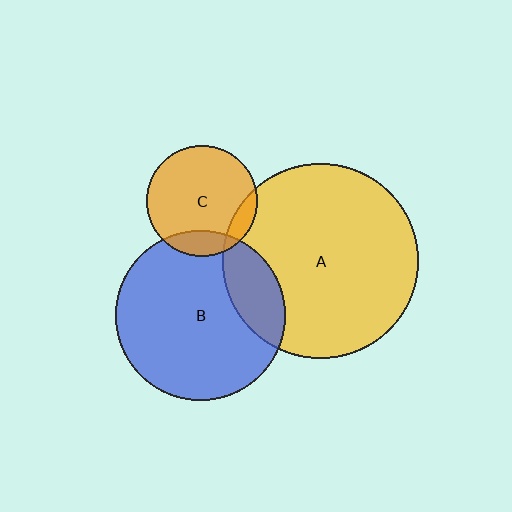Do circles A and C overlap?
Yes.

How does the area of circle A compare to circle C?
Approximately 3.1 times.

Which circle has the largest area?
Circle A (yellow).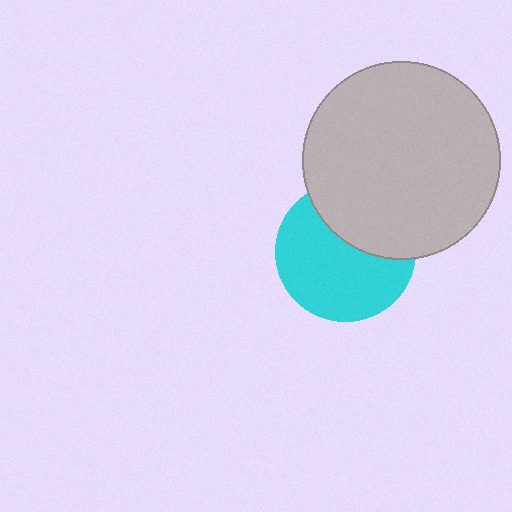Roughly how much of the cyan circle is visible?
About half of it is visible (roughly 64%).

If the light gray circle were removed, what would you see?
You would see the complete cyan circle.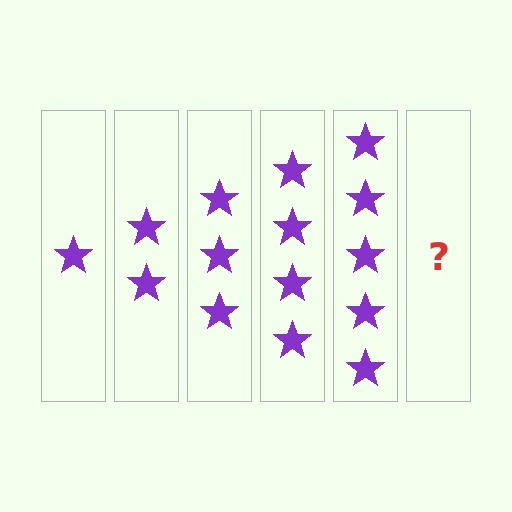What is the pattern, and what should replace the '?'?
The pattern is that each step adds one more star. The '?' should be 6 stars.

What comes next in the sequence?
The next element should be 6 stars.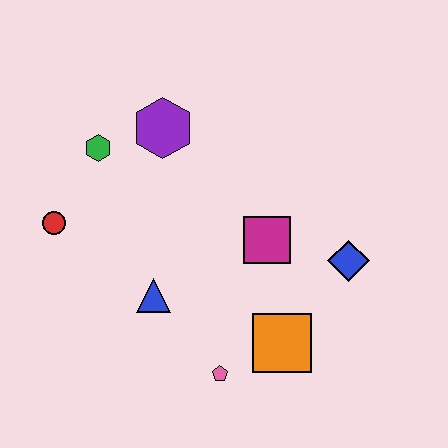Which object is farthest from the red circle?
The blue diamond is farthest from the red circle.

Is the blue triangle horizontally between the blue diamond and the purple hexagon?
No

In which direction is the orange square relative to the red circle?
The orange square is to the right of the red circle.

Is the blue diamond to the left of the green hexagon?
No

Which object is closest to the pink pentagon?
The orange square is closest to the pink pentagon.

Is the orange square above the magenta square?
No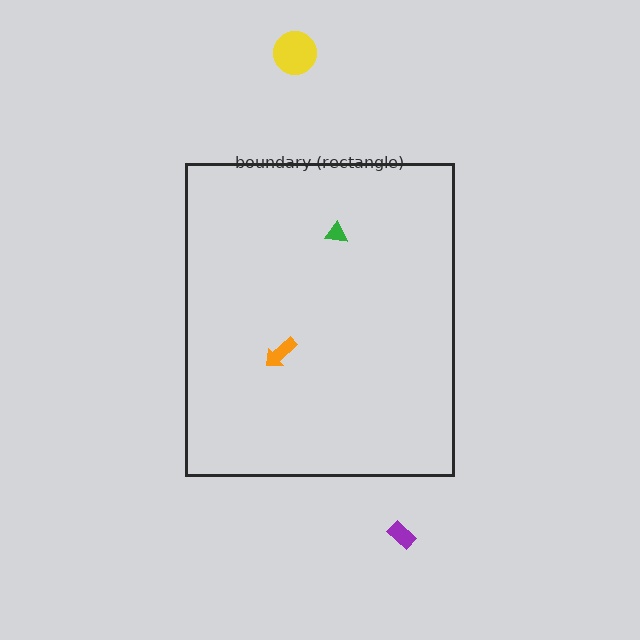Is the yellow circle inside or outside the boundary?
Outside.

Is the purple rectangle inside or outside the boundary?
Outside.